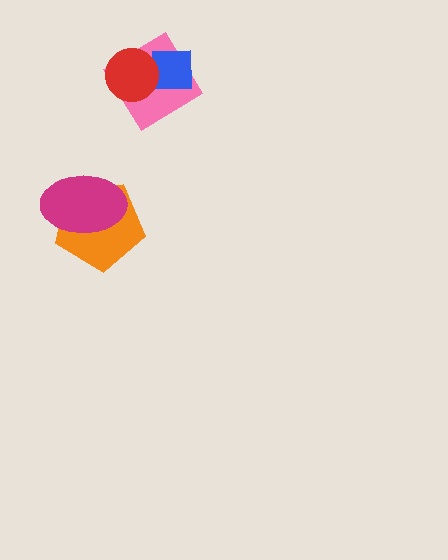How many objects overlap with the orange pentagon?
1 object overlaps with the orange pentagon.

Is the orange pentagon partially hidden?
Yes, it is partially covered by another shape.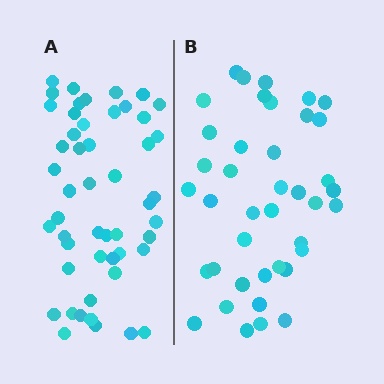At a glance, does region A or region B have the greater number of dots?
Region A (the left region) has more dots.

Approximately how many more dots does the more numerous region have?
Region A has roughly 10 or so more dots than region B.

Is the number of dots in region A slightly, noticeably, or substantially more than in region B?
Region A has noticeably more, but not dramatically so. The ratio is roughly 1.2 to 1.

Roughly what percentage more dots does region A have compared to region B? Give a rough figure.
About 25% more.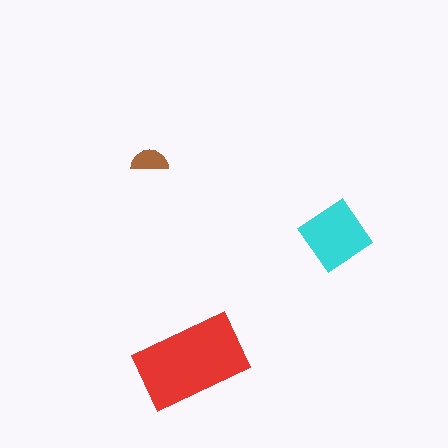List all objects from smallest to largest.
The brown semicircle, the cyan diamond, the red rectangle.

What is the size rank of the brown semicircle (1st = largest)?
3rd.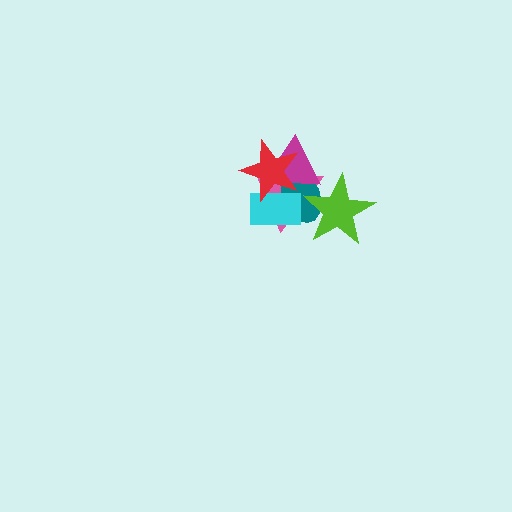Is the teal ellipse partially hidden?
Yes, it is partially covered by another shape.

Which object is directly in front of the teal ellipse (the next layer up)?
The cyan rectangle is directly in front of the teal ellipse.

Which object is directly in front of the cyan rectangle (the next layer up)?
The magenta triangle is directly in front of the cyan rectangle.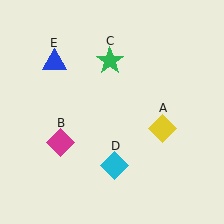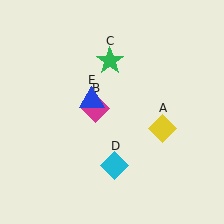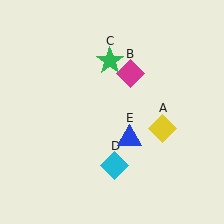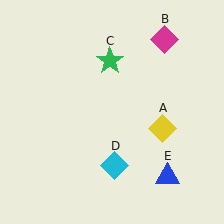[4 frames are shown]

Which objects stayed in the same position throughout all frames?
Yellow diamond (object A) and green star (object C) and cyan diamond (object D) remained stationary.